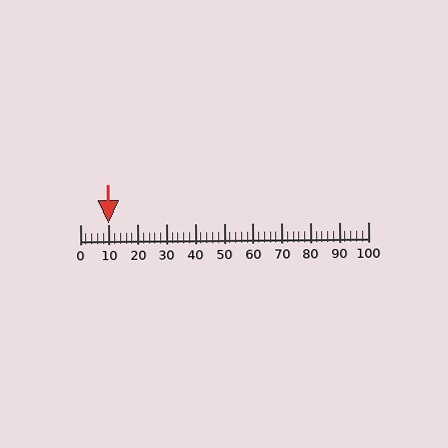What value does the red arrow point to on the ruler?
The red arrow points to approximately 10.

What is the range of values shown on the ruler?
The ruler shows values from 0 to 100.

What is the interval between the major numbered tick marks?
The major tick marks are spaced 10 units apart.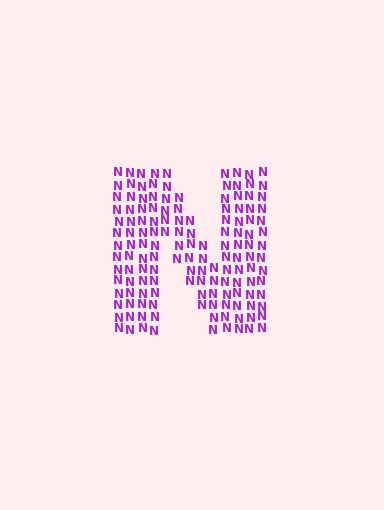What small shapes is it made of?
It is made of small letter N's.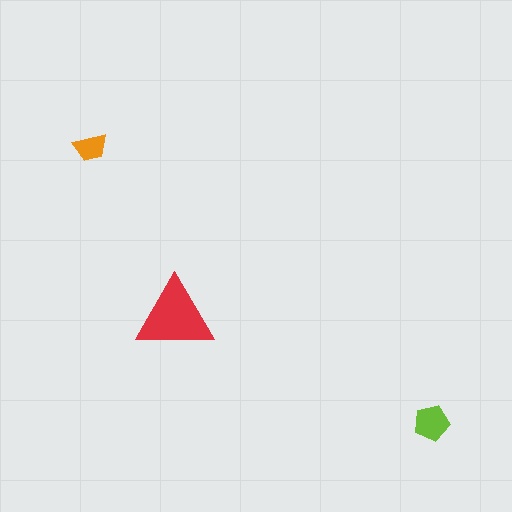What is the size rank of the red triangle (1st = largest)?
1st.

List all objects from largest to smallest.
The red triangle, the lime pentagon, the orange trapezoid.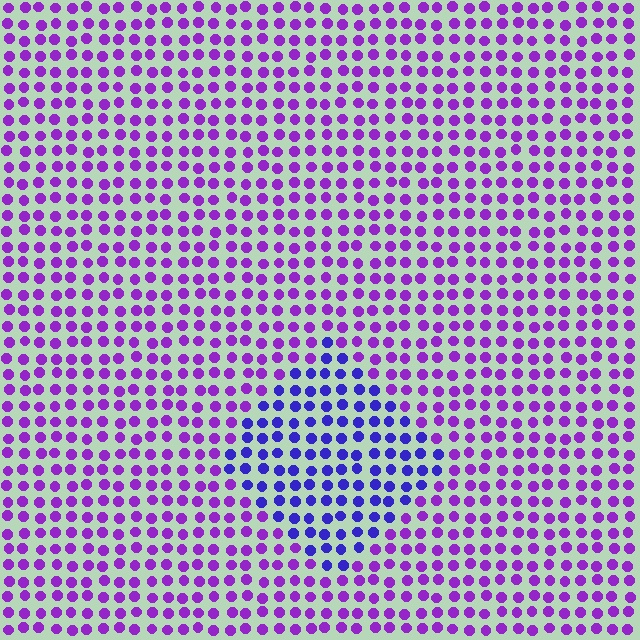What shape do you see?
I see a diamond.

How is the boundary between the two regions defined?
The boundary is defined purely by a slight shift in hue (about 36 degrees). Spacing, size, and orientation are identical on both sides.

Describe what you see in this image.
The image is filled with small purple elements in a uniform arrangement. A diamond-shaped region is visible where the elements are tinted to a slightly different hue, forming a subtle color boundary.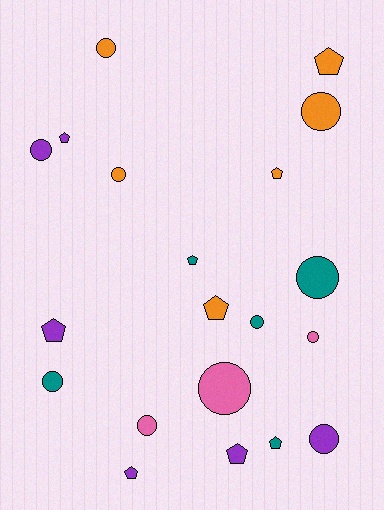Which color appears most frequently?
Purple, with 6 objects.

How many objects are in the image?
There are 20 objects.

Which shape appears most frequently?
Circle, with 11 objects.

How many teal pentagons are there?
There are 2 teal pentagons.